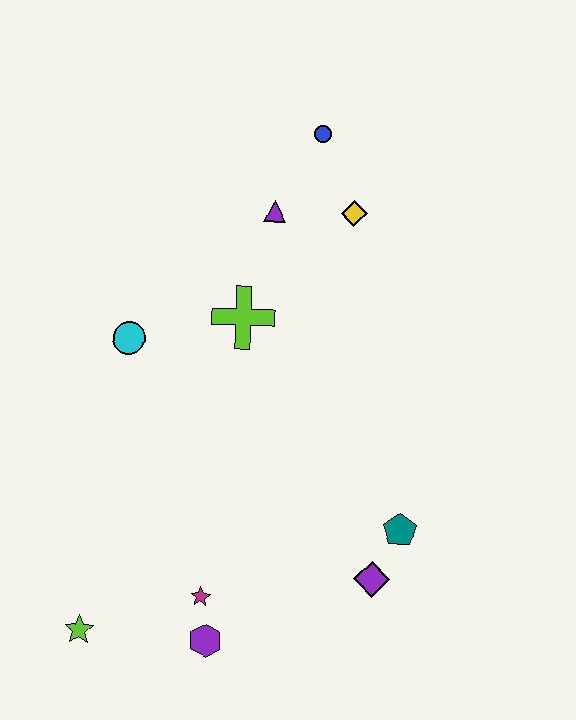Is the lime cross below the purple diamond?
No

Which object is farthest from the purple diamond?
The blue circle is farthest from the purple diamond.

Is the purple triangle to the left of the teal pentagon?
Yes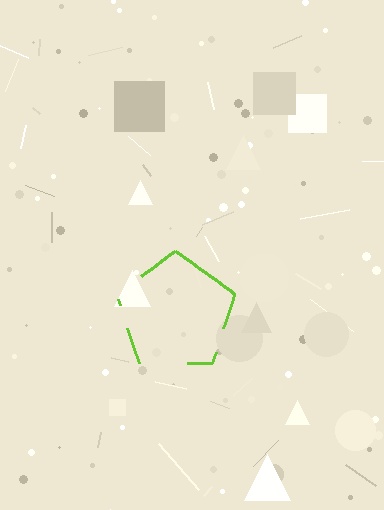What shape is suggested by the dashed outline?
The dashed outline suggests a pentagon.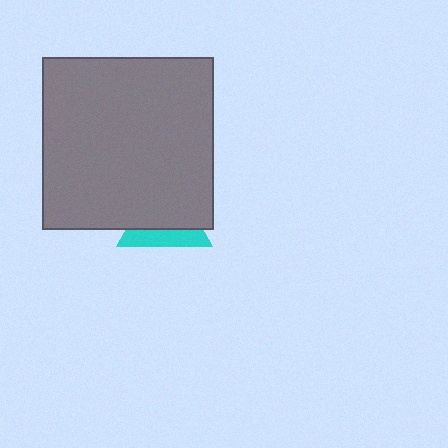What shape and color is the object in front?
The object in front is a gray square.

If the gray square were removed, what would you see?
You would see the complete cyan triangle.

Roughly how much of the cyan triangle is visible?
A small part of it is visible (roughly 38%).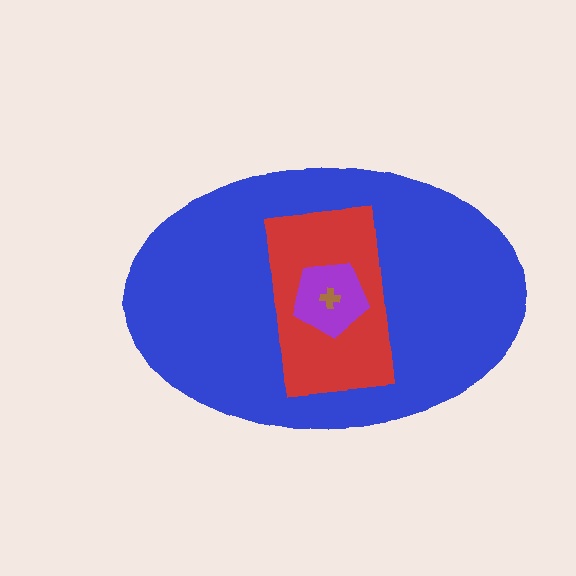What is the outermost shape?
The blue ellipse.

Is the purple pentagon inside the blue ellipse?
Yes.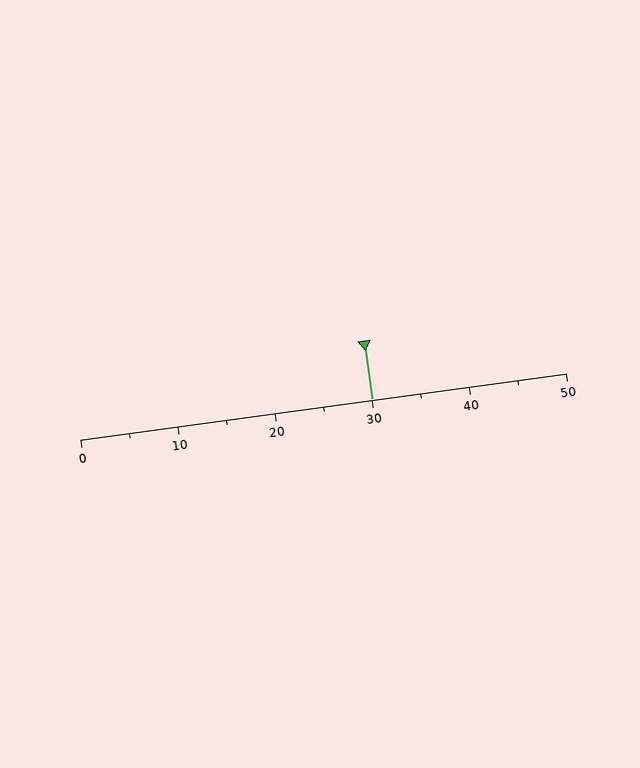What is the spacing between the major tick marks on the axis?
The major ticks are spaced 10 apart.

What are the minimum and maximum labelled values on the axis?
The axis runs from 0 to 50.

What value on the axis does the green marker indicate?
The marker indicates approximately 30.